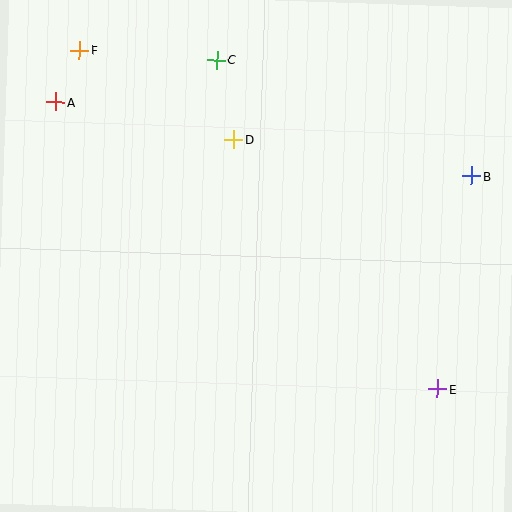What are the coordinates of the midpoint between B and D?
The midpoint between B and D is at (353, 158).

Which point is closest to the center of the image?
Point D at (233, 139) is closest to the center.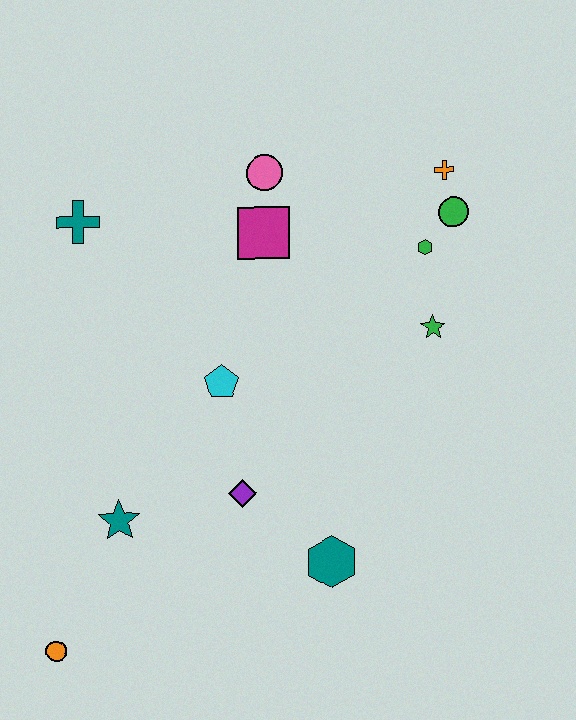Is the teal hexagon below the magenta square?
Yes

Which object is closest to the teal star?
The purple diamond is closest to the teal star.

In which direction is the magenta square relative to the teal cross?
The magenta square is to the right of the teal cross.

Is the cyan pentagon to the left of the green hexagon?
Yes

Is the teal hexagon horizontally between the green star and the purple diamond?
Yes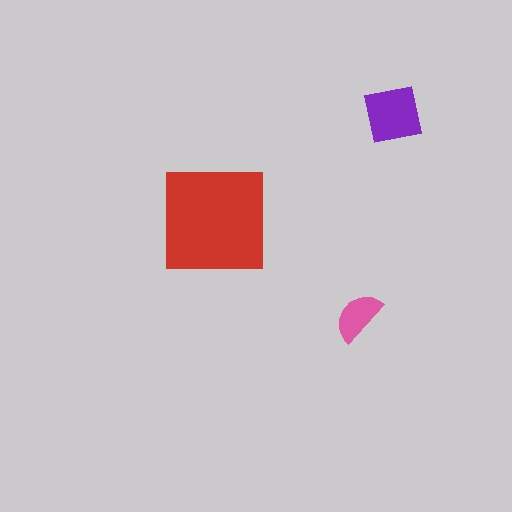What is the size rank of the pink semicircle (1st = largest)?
3rd.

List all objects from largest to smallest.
The red square, the purple square, the pink semicircle.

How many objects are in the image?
There are 3 objects in the image.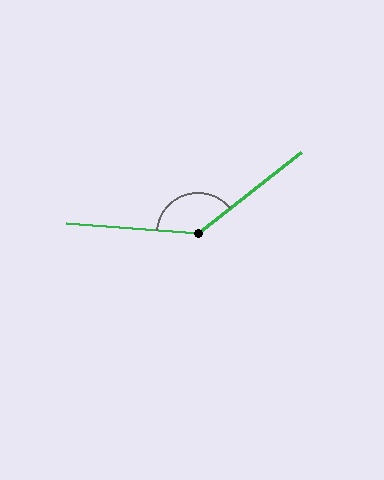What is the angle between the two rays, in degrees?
Approximately 138 degrees.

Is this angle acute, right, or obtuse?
It is obtuse.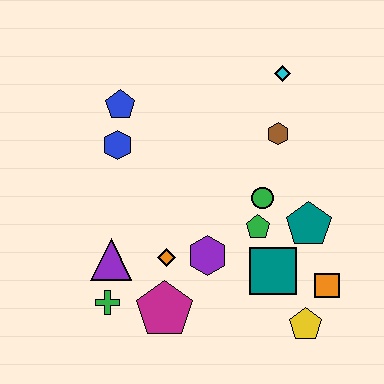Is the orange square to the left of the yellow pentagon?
No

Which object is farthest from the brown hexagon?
The green cross is farthest from the brown hexagon.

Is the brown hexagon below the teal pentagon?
No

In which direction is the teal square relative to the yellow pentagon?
The teal square is above the yellow pentagon.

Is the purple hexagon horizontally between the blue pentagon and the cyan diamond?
Yes